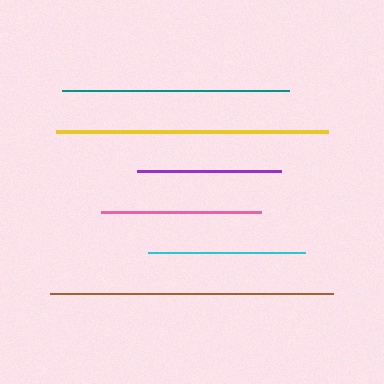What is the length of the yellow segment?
The yellow segment is approximately 272 pixels long.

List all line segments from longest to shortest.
From longest to shortest: brown, yellow, teal, pink, cyan, purple.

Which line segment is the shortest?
The purple line is the shortest at approximately 143 pixels.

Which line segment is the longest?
The brown line is the longest at approximately 283 pixels.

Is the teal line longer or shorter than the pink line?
The teal line is longer than the pink line.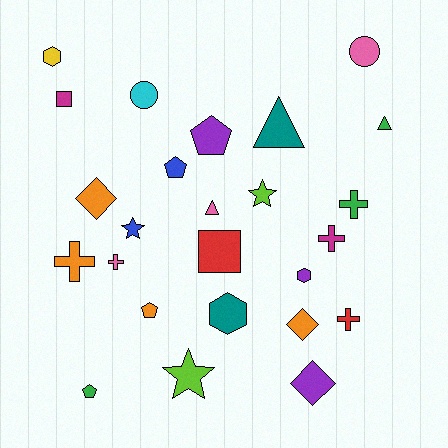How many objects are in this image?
There are 25 objects.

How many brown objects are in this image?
There are no brown objects.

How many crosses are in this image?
There are 5 crosses.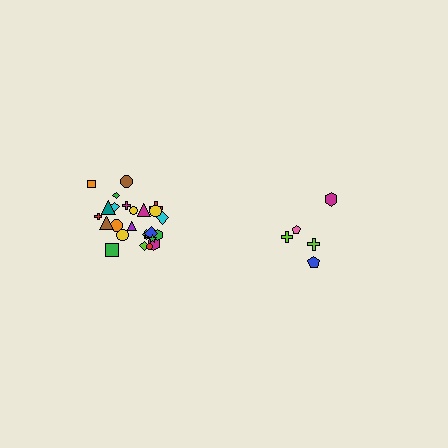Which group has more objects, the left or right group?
The left group.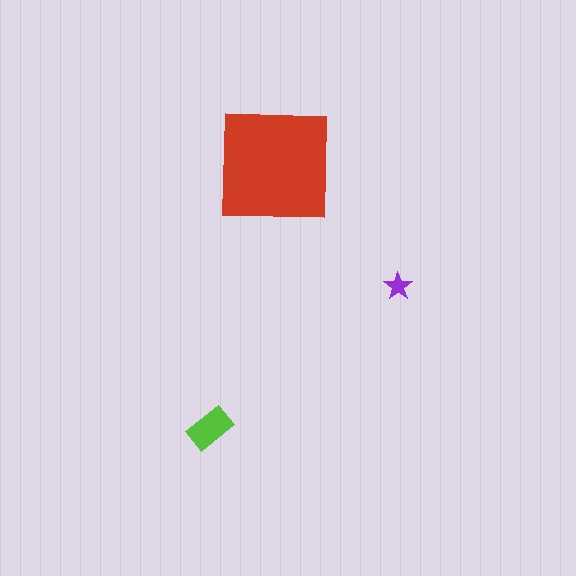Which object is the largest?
The red square.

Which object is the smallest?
The purple star.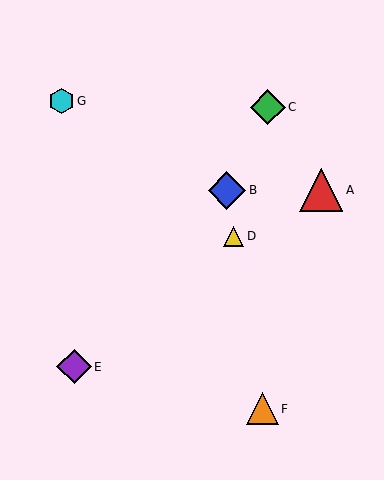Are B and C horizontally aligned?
No, B is at y≈190 and C is at y≈107.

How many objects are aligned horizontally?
2 objects (A, B) are aligned horizontally.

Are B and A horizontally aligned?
Yes, both are at y≈190.